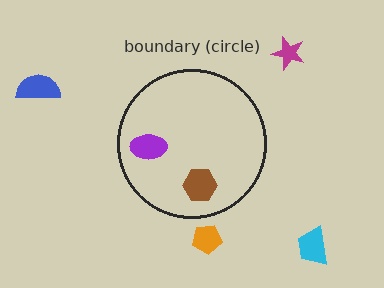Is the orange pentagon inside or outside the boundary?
Outside.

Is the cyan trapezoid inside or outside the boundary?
Outside.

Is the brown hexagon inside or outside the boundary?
Inside.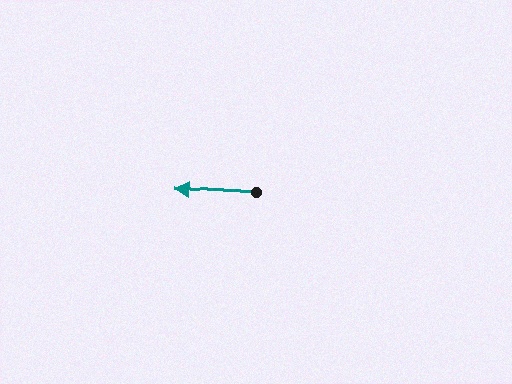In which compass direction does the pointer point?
West.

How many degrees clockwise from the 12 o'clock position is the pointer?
Approximately 273 degrees.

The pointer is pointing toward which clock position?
Roughly 9 o'clock.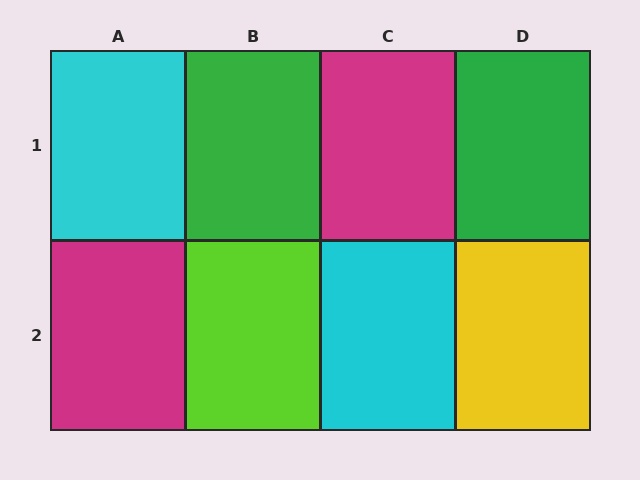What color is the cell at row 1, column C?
Magenta.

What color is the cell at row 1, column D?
Green.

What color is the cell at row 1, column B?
Green.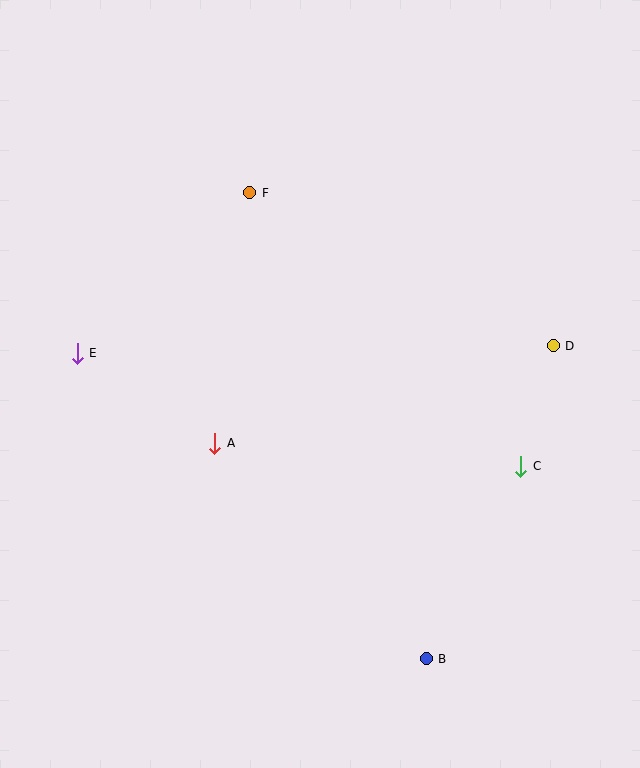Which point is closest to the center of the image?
Point A at (215, 443) is closest to the center.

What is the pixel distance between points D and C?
The distance between D and C is 125 pixels.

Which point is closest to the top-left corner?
Point F is closest to the top-left corner.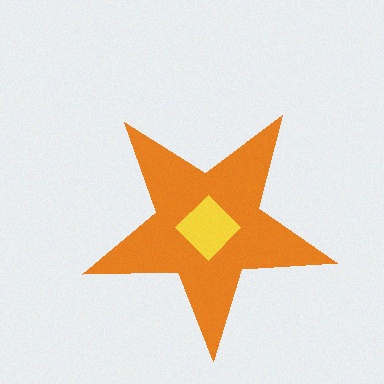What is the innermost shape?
The yellow diamond.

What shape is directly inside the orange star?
The yellow diamond.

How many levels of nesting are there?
2.